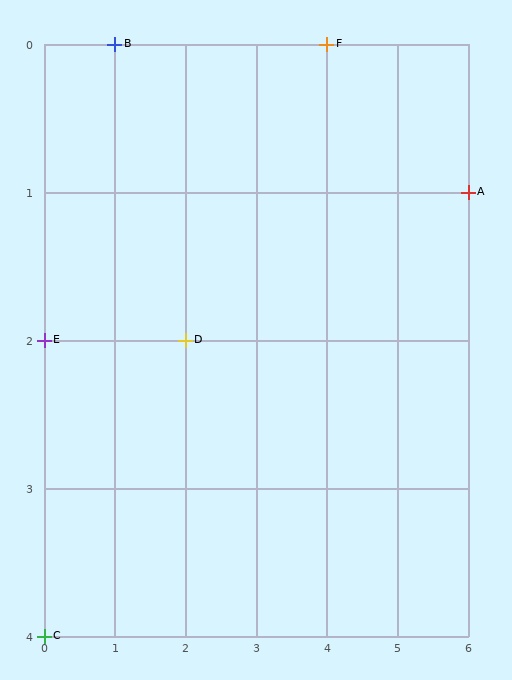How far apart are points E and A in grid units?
Points E and A are 6 columns and 1 row apart (about 6.1 grid units diagonally).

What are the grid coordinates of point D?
Point D is at grid coordinates (2, 2).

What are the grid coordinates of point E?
Point E is at grid coordinates (0, 2).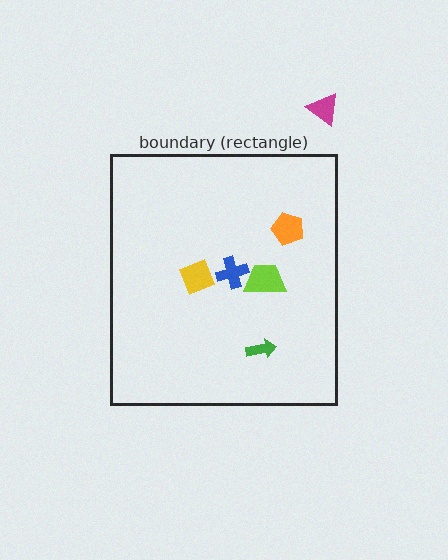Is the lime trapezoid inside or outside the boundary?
Inside.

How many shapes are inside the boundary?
5 inside, 1 outside.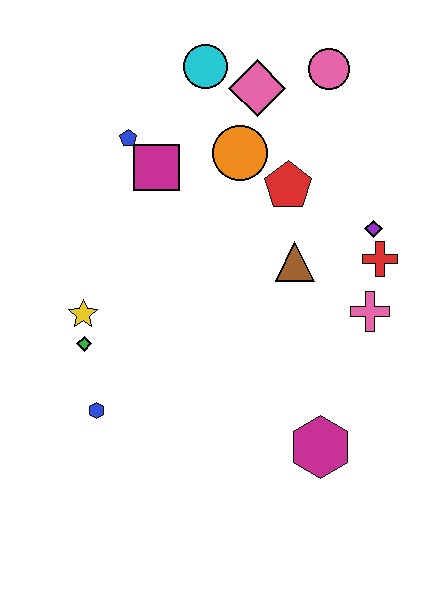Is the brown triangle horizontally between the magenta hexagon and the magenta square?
Yes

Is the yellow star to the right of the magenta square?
No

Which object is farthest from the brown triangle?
The blue hexagon is farthest from the brown triangle.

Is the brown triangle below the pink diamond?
Yes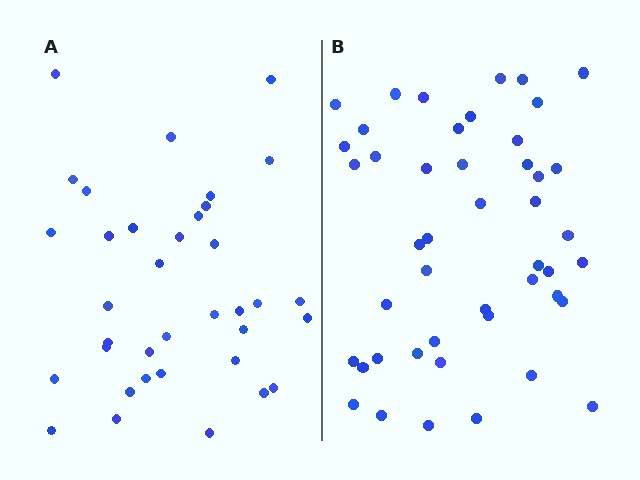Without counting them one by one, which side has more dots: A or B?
Region B (the right region) has more dots.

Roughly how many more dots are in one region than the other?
Region B has roughly 10 or so more dots than region A.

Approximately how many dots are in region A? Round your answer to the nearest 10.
About 40 dots. (The exact count is 36, which rounds to 40.)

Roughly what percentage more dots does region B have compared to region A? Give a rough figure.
About 30% more.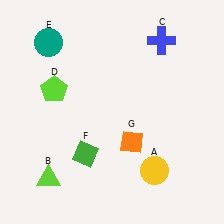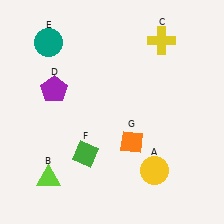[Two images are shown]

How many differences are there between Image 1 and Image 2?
There are 2 differences between the two images.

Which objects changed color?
C changed from blue to yellow. D changed from lime to purple.